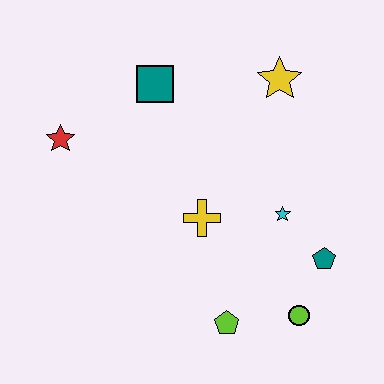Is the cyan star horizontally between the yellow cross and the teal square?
No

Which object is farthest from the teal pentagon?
The red star is farthest from the teal pentagon.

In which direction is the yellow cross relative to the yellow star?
The yellow cross is below the yellow star.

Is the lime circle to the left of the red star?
No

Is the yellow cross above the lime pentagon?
Yes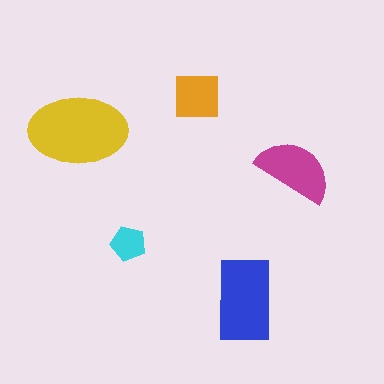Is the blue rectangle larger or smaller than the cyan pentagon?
Larger.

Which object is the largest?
The yellow ellipse.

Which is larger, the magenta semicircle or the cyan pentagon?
The magenta semicircle.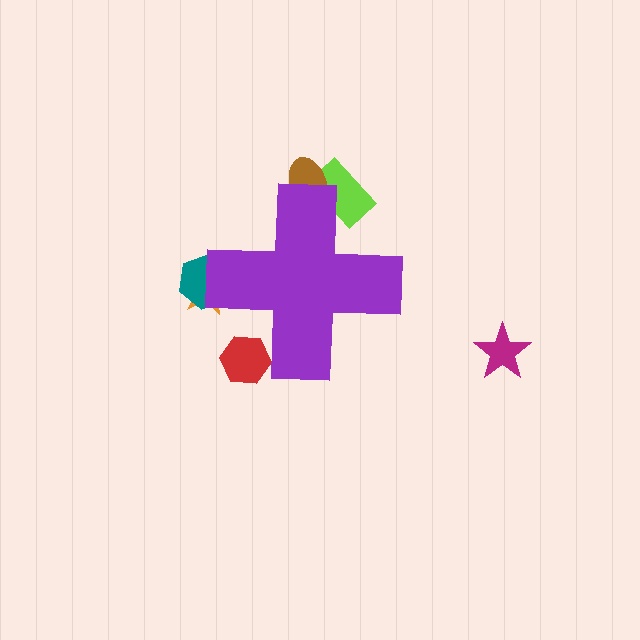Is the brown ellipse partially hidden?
Yes, the brown ellipse is partially hidden behind the purple cross.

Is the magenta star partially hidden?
No, the magenta star is fully visible.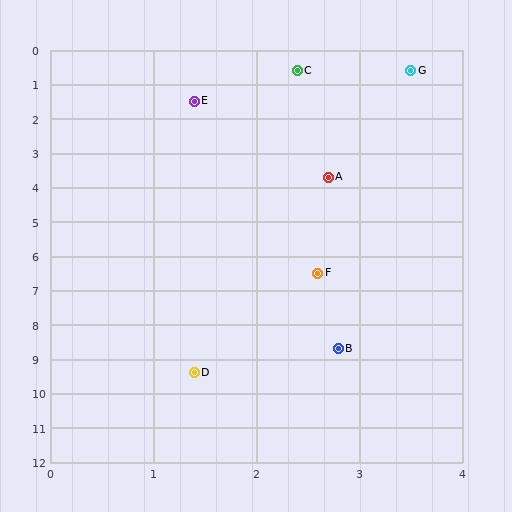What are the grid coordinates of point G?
Point G is at approximately (3.5, 0.6).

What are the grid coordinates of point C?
Point C is at approximately (2.4, 0.6).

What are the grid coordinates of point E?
Point E is at approximately (1.4, 1.5).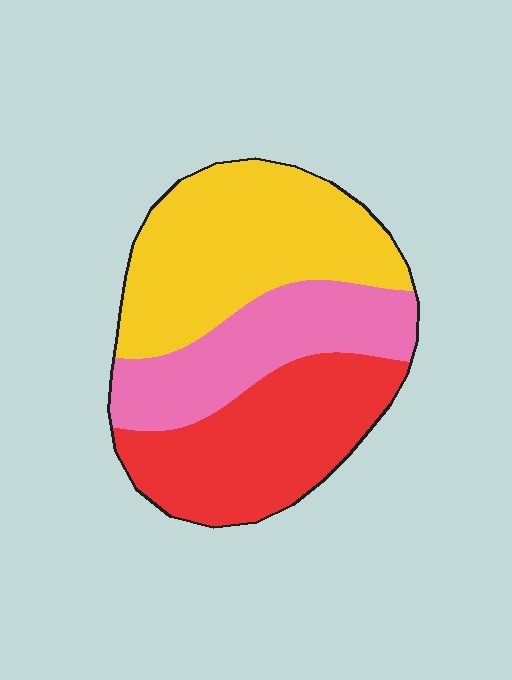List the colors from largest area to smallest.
From largest to smallest: yellow, red, pink.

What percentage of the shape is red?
Red takes up about one third (1/3) of the shape.